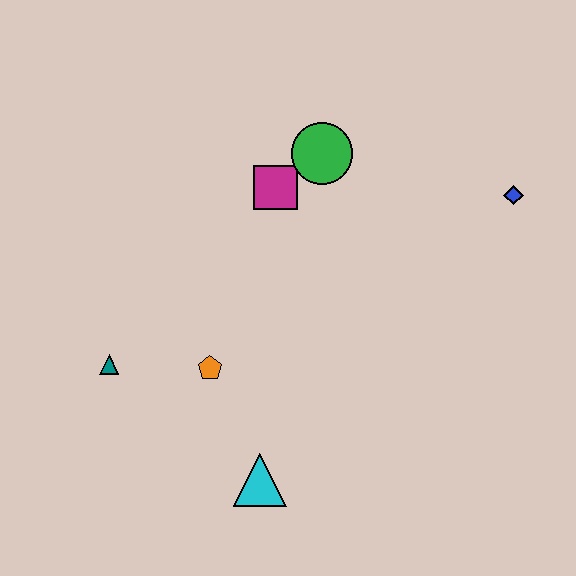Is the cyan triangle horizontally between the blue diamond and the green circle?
No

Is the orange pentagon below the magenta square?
Yes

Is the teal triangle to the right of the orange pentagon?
No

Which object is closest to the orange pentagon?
The teal triangle is closest to the orange pentagon.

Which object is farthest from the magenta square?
The cyan triangle is farthest from the magenta square.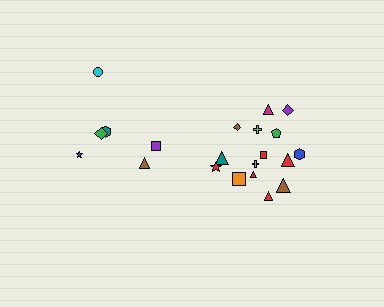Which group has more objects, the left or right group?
The right group.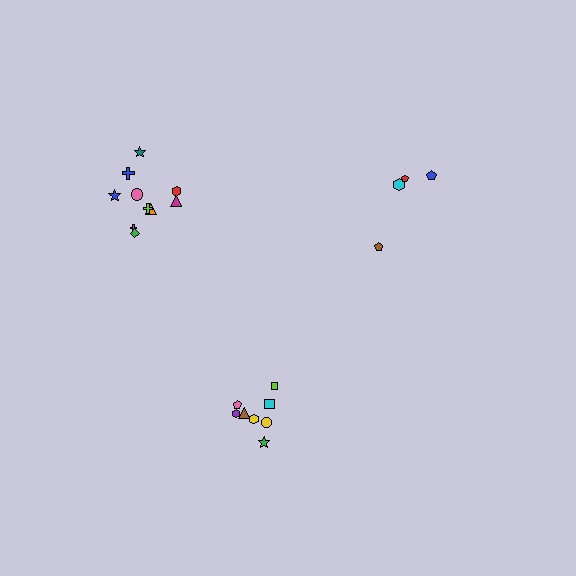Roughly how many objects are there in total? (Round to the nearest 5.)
Roughly 20 objects in total.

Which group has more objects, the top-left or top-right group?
The top-left group.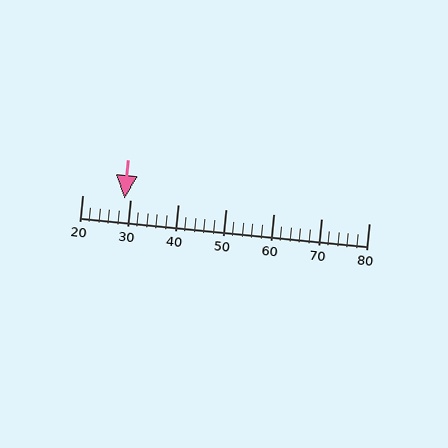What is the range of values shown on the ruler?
The ruler shows values from 20 to 80.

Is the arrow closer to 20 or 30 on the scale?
The arrow is closer to 30.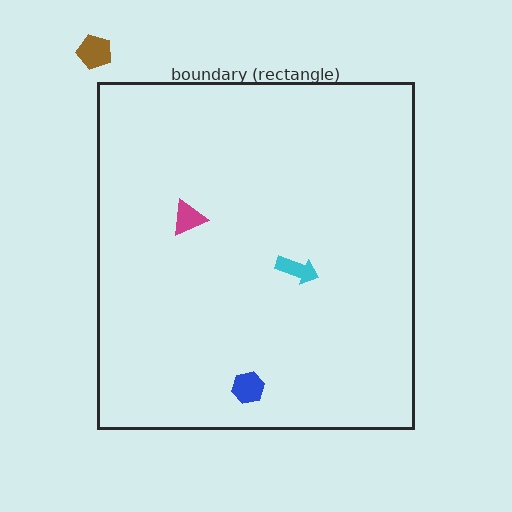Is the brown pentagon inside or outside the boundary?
Outside.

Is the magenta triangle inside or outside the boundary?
Inside.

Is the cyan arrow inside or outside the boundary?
Inside.